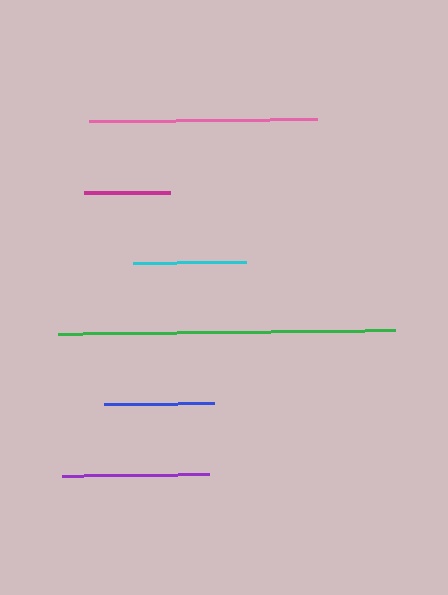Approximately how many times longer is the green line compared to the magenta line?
The green line is approximately 3.9 times the length of the magenta line.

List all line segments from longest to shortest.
From longest to shortest: green, pink, purple, cyan, blue, magenta.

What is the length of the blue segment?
The blue segment is approximately 110 pixels long.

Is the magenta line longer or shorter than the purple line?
The purple line is longer than the magenta line.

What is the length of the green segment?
The green segment is approximately 337 pixels long.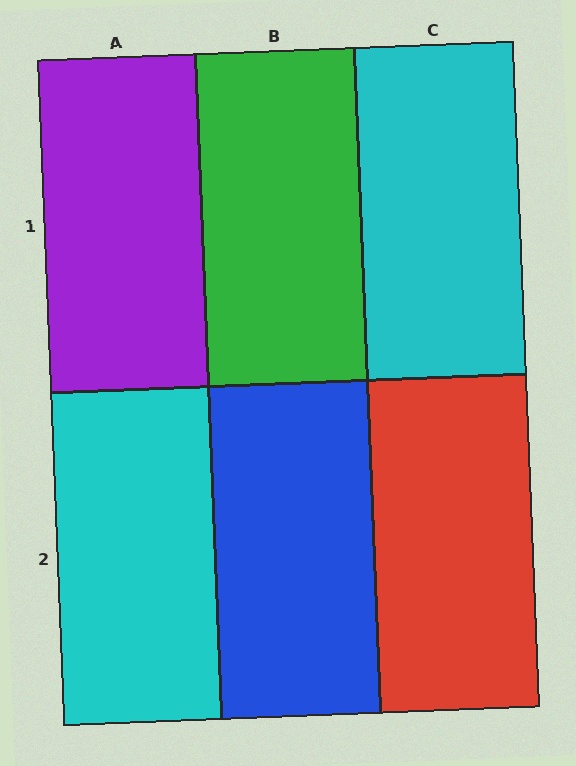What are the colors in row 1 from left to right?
Purple, green, cyan.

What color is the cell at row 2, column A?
Cyan.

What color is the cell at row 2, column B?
Blue.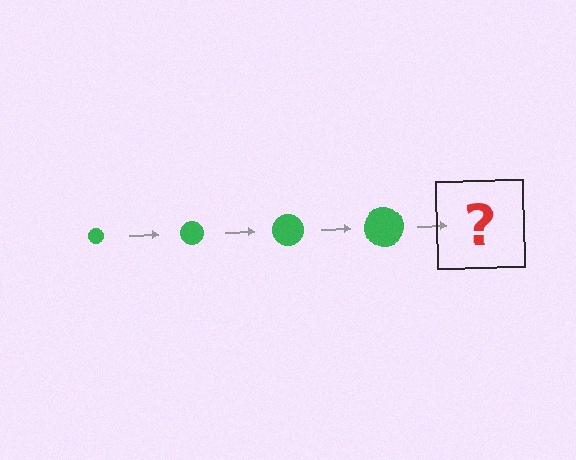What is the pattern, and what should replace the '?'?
The pattern is that the circle gets progressively larger each step. The '?' should be a green circle, larger than the previous one.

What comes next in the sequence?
The next element should be a green circle, larger than the previous one.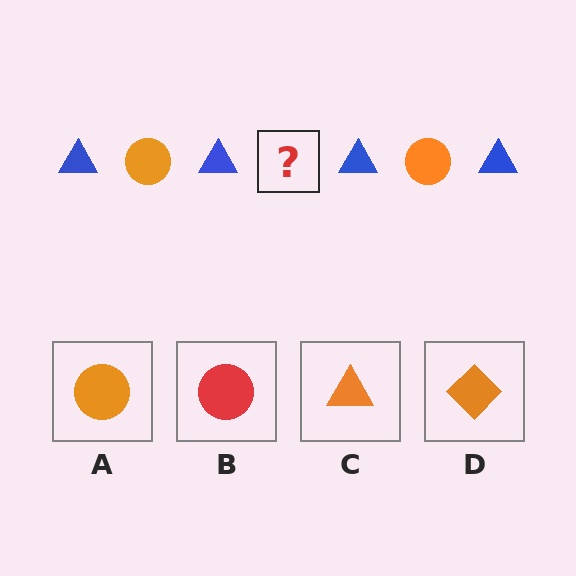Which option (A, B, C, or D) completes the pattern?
A.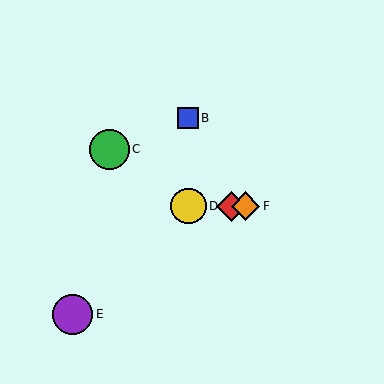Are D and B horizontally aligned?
No, D is at y≈206 and B is at y≈118.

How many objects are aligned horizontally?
3 objects (A, D, F) are aligned horizontally.